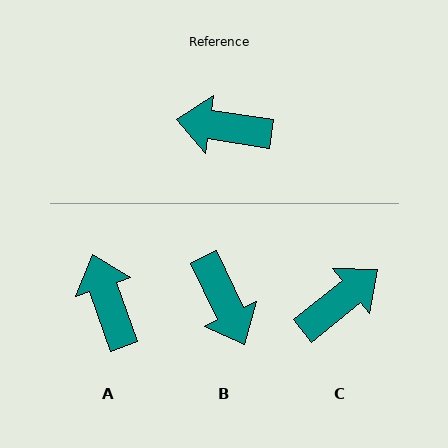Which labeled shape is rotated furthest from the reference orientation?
C, about 132 degrees away.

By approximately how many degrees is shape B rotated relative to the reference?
Approximately 124 degrees counter-clockwise.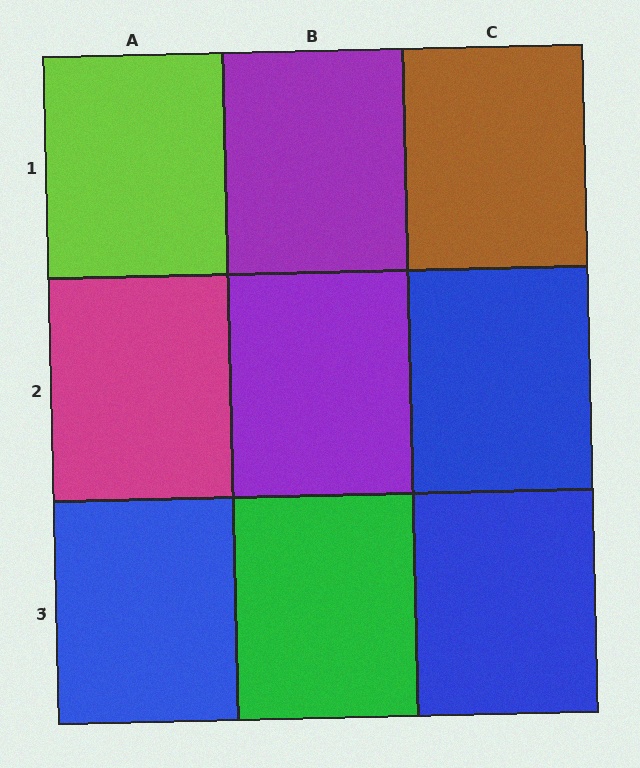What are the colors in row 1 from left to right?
Lime, purple, brown.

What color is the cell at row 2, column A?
Magenta.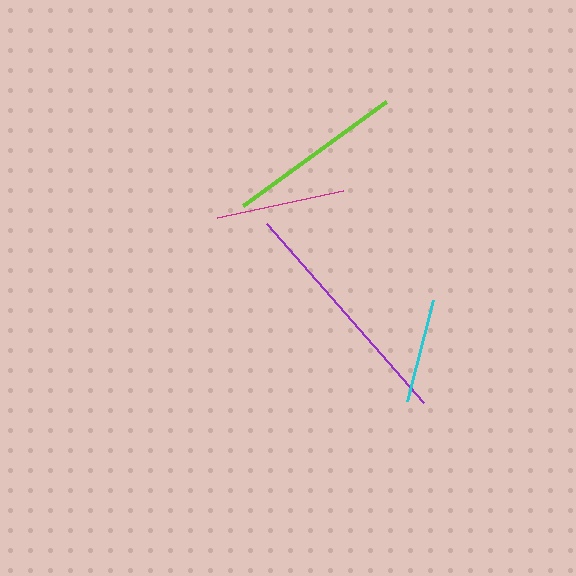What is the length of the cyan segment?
The cyan segment is approximately 104 pixels long.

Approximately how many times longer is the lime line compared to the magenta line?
The lime line is approximately 1.4 times the length of the magenta line.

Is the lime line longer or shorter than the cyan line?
The lime line is longer than the cyan line.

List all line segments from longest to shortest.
From longest to shortest: purple, lime, magenta, cyan.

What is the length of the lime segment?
The lime segment is approximately 177 pixels long.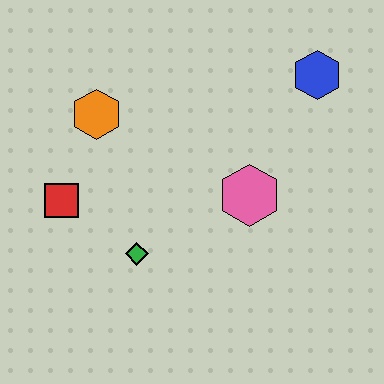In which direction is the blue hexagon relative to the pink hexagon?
The blue hexagon is above the pink hexagon.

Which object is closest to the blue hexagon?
The pink hexagon is closest to the blue hexagon.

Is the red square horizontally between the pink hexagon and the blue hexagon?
No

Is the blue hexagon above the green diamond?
Yes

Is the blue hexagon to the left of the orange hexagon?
No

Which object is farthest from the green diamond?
The blue hexagon is farthest from the green diamond.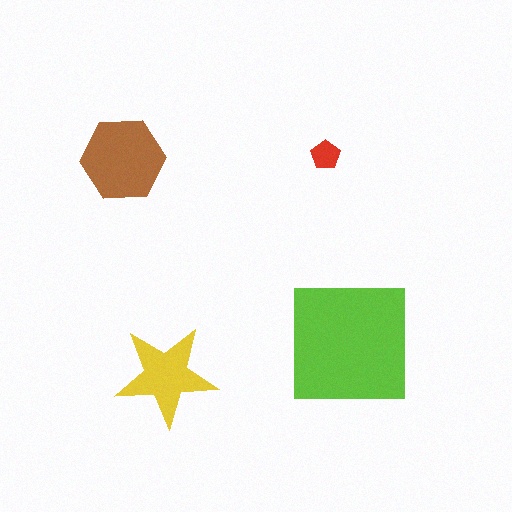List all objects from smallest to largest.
The red pentagon, the yellow star, the brown hexagon, the lime square.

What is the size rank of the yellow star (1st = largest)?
3rd.